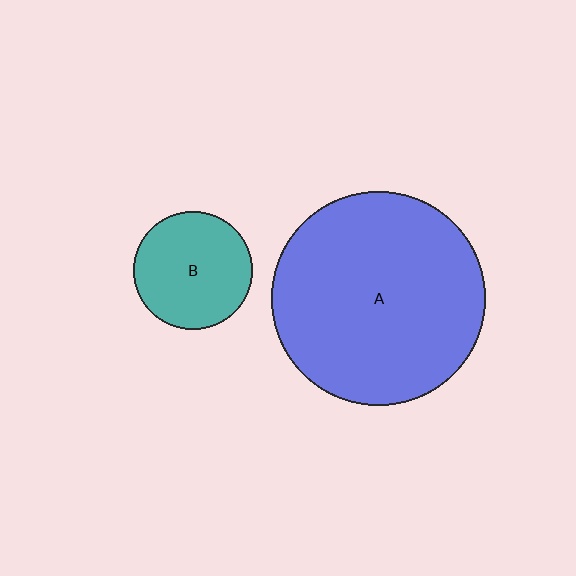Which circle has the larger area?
Circle A (blue).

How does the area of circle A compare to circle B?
Approximately 3.3 times.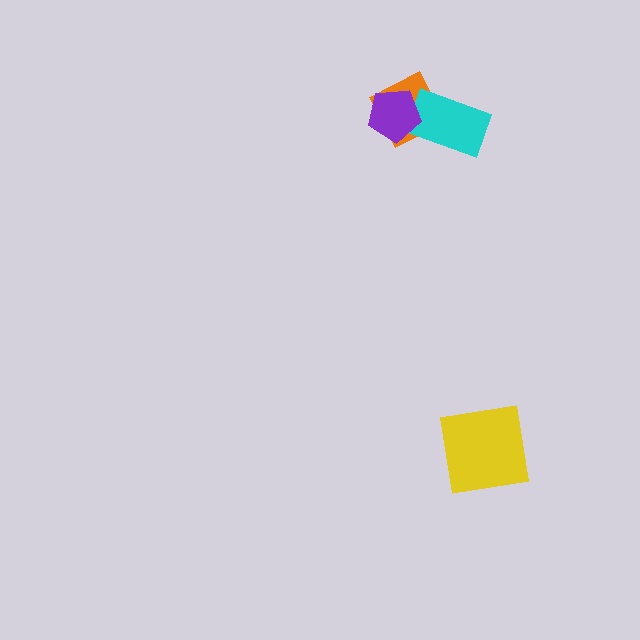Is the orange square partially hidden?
Yes, it is partially covered by another shape.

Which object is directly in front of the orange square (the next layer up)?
The cyan rectangle is directly in front of the orange square.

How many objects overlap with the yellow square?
0 objects overlap with the yellow square.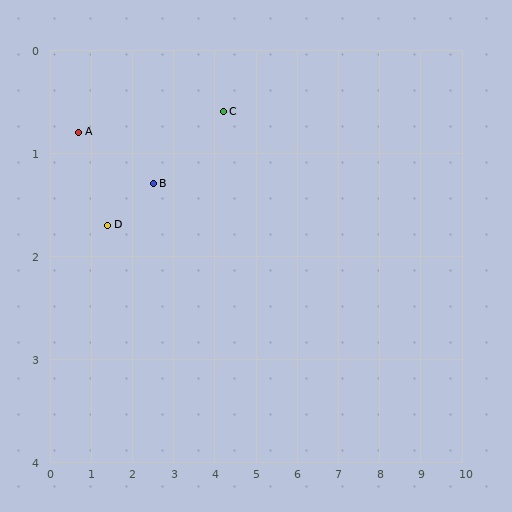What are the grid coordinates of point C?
Point C is at approximately (4.2, 0.6).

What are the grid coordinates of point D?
Point D is at approximately (1.4, 1.7).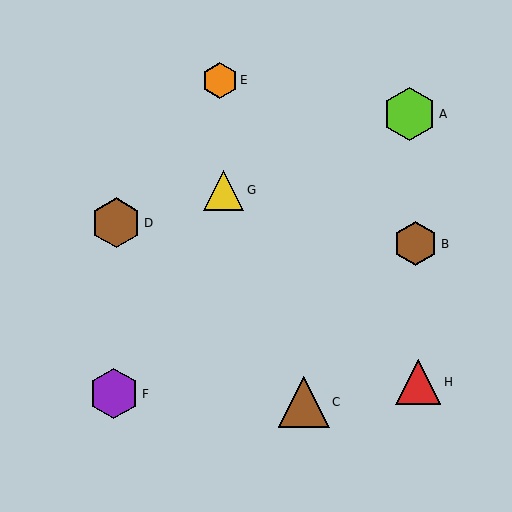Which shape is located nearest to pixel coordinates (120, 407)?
The purple hexagon (labeled F) at (114, 394) is nearest to that location.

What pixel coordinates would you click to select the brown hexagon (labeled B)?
Click at (415, 244) to select the brown hexagon B.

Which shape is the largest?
The lime hexagon (labeled A) is the largest.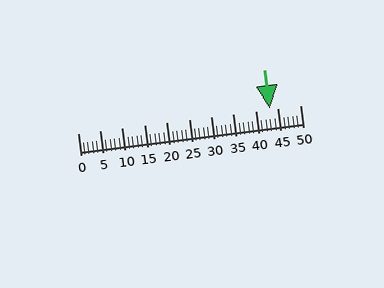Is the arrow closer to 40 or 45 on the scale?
The arrow is closer to 45.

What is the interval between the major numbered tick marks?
The major tick marks are spaced 5 units apart.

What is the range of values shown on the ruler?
The ruler shows values from 0 to 50.